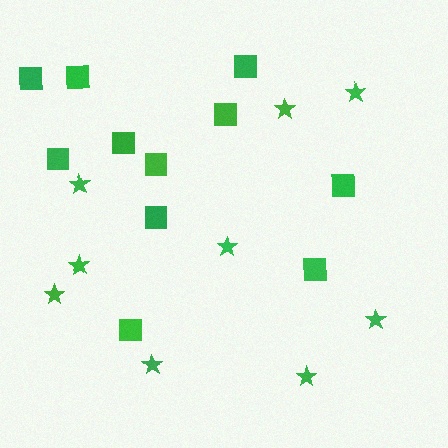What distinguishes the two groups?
There are 2 groups: one group of squares (11) and one group of stars (9).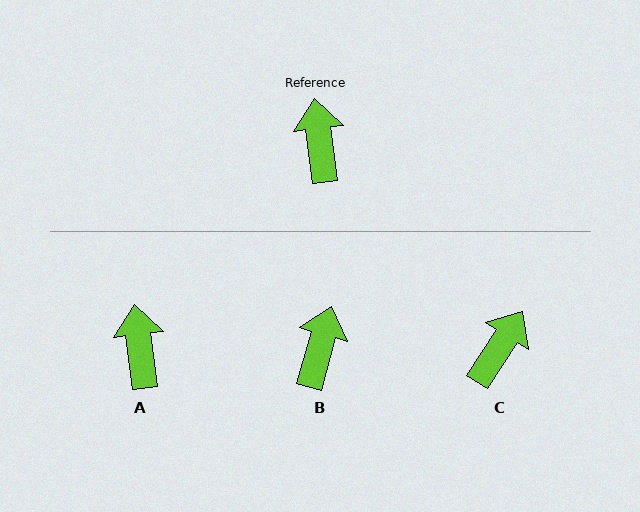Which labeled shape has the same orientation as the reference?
A.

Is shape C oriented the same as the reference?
No, it is off by about 40 degrees.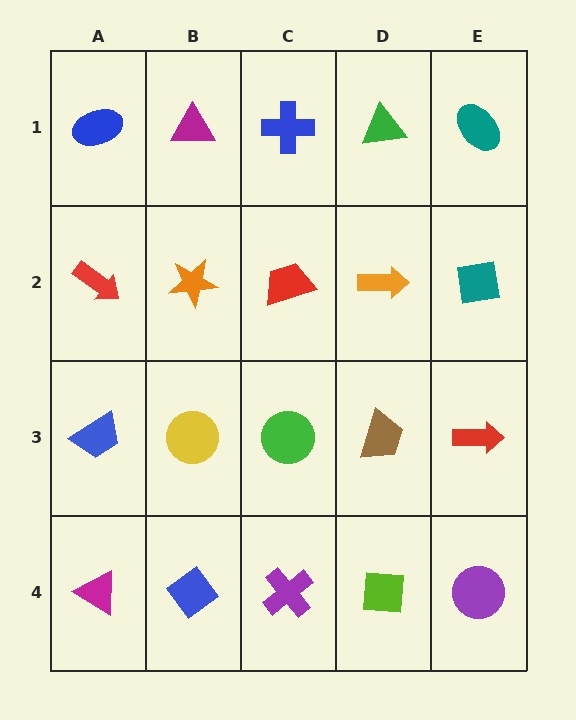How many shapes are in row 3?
5 shapes.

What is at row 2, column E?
A teal square.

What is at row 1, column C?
A blue cross.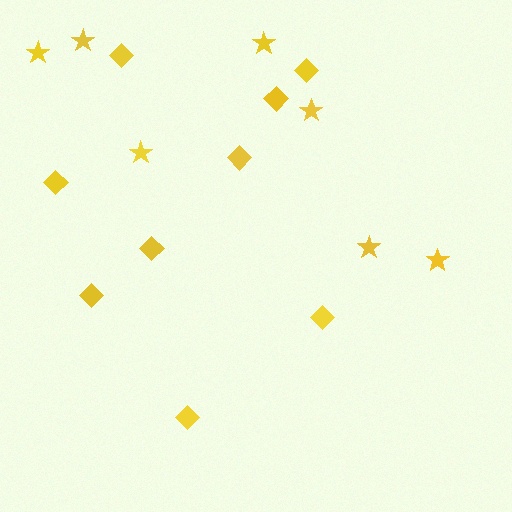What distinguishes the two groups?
There are 2 groups: one group of diamonds (9) and one group of stars (7).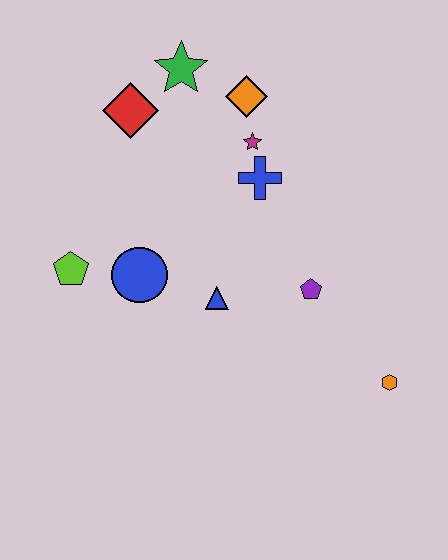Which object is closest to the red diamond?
The green star is closest to the red diamond.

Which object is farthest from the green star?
The orange hexagon is farthest from the green star.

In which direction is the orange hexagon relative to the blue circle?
The orange hexagon is to the right of the blue circle.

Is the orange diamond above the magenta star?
Yes